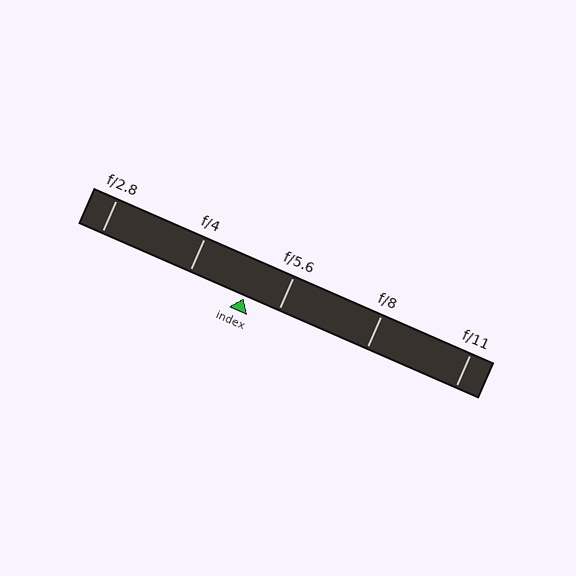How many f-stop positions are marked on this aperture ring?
There are 5 f-stop positions marked.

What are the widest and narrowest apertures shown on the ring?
The widest aperture shown is f/2.8 and the narrowest is f/11.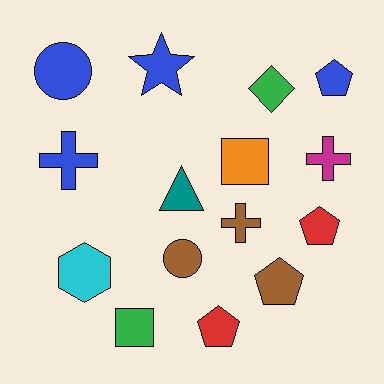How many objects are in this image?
There are 15 objects.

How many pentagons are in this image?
There are 4 pentagons.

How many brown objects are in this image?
There are 3 brown objects.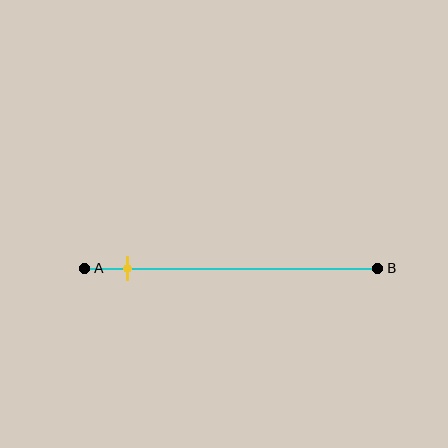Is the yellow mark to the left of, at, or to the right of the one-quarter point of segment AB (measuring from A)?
The yellow mark is to the left of the one-quarter point of segment AB.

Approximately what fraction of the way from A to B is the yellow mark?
The yellow mark is approximately 15% of the way from A to B.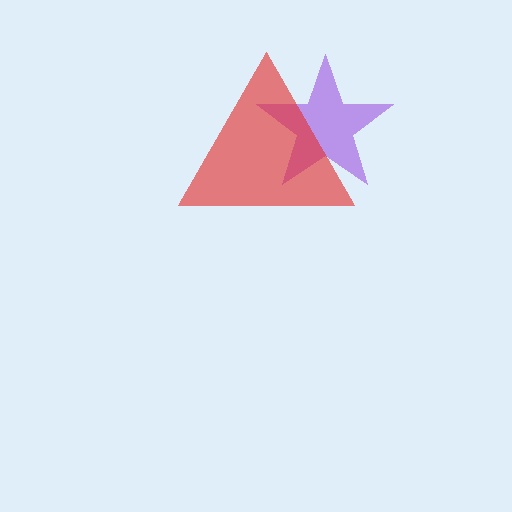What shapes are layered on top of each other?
The layered shapes are: a purple star, a red triangle.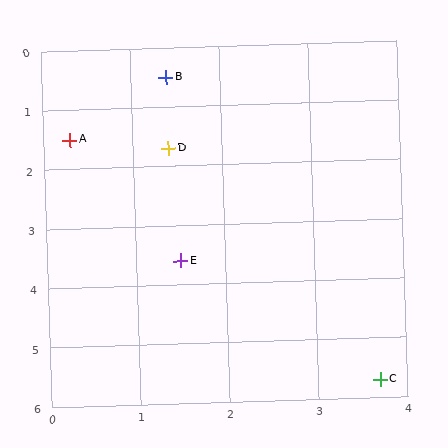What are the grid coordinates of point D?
Point D is at approximately (1.4, 1.7).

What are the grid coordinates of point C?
Point C is at approximately (3.7, 5.7).